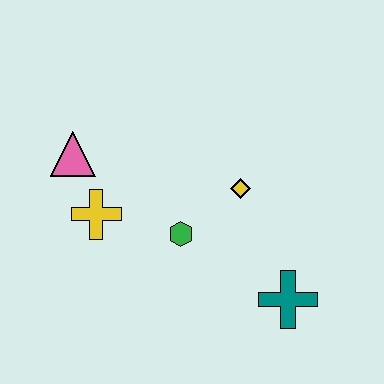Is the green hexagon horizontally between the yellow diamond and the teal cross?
No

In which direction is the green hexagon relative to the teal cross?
The green hexagon is to the left of the teal cross.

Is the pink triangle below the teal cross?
No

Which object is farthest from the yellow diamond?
The pink triangle is farthest from the yellow diamond.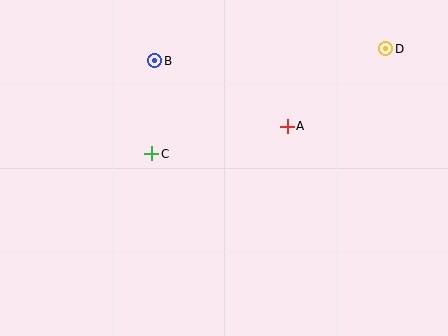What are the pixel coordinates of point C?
Point C is at (152, 154).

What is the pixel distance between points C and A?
The distance between C and A is 138 pixels.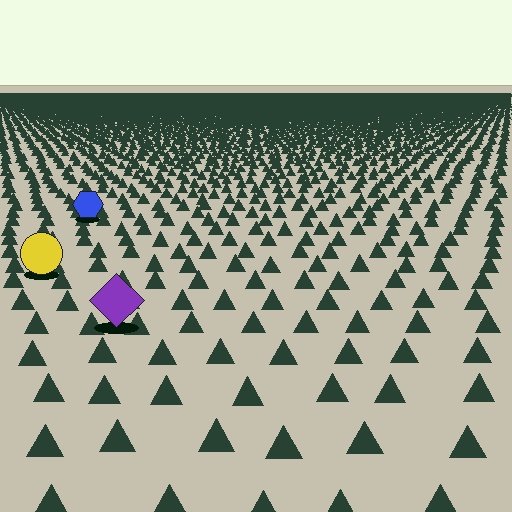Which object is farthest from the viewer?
The blue hexagon is farthest from the viewer. It appears smaller and the ground texture around it is denser.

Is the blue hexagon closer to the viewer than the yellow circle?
No. The yellow circle is closer — you can tell from the texture gradient: the ground texture is coarser near it.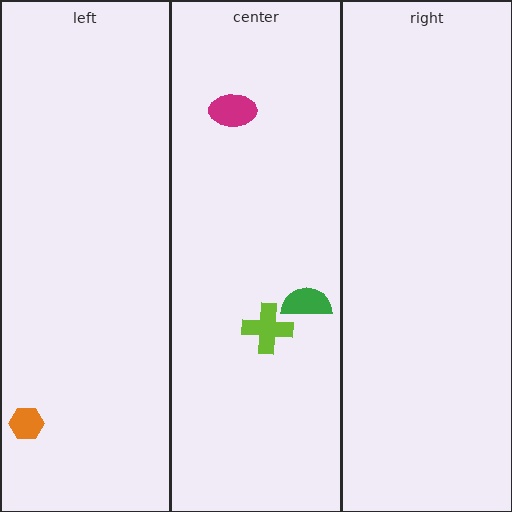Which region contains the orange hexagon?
The left region.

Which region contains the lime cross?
The center region.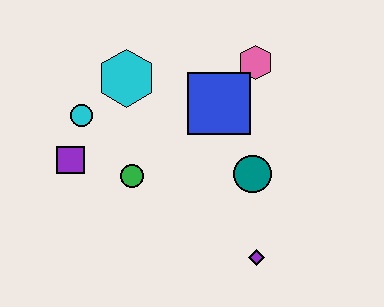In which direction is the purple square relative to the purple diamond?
The purple square is to the left of the purple diamond.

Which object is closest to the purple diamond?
The teal circle is closest to the purple diamond.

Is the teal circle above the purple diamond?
Yes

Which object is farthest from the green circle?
The pink hexagon is farthest from the green circle.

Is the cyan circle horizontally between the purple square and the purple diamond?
Yes